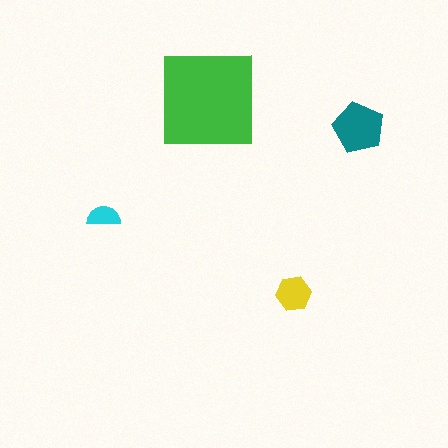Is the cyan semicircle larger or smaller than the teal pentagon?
Smaller.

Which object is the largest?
The green square.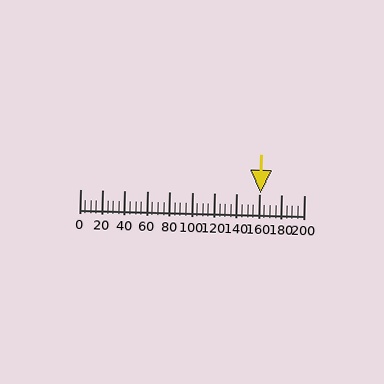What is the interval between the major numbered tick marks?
The major tick marks are spaced 20 units apart.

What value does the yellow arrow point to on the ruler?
The yellow arrow points to approximately 161.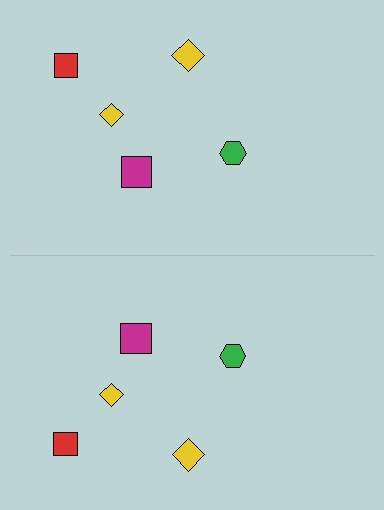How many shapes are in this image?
There are 10 shapes in this image.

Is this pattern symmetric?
Yes, this pattern has bilateral (reflection) symmetry.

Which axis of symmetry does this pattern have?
The pattern has a horizontal axis of symmetry running through the center of the image.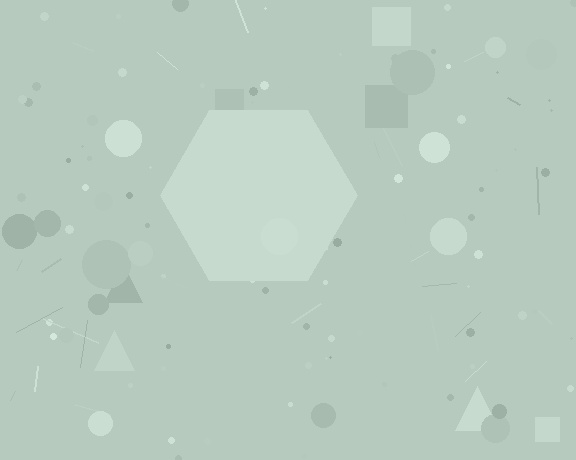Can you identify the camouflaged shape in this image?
The camouflaged shape is a hexagon.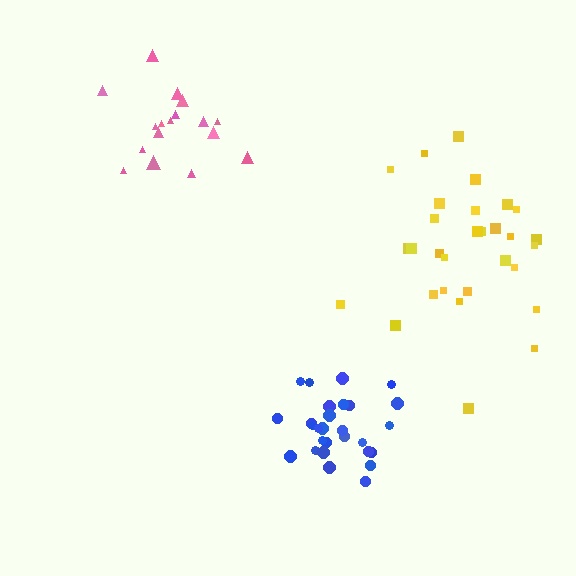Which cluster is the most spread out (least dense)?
Yellow.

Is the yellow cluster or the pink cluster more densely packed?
Pink.